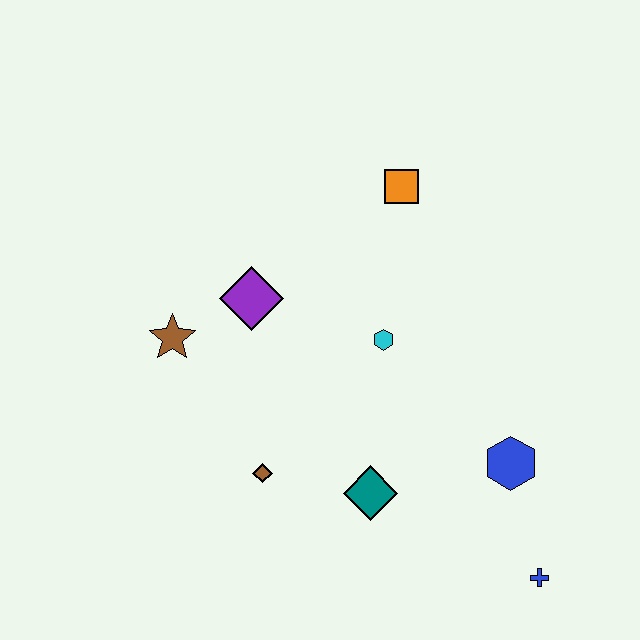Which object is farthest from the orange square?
The blue cross is farthest from the orange square.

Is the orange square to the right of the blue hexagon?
No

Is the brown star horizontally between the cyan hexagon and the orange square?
No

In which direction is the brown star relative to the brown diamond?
The brown star is above the brown diamond.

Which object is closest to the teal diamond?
The brown diamond is closest to the teal diamond.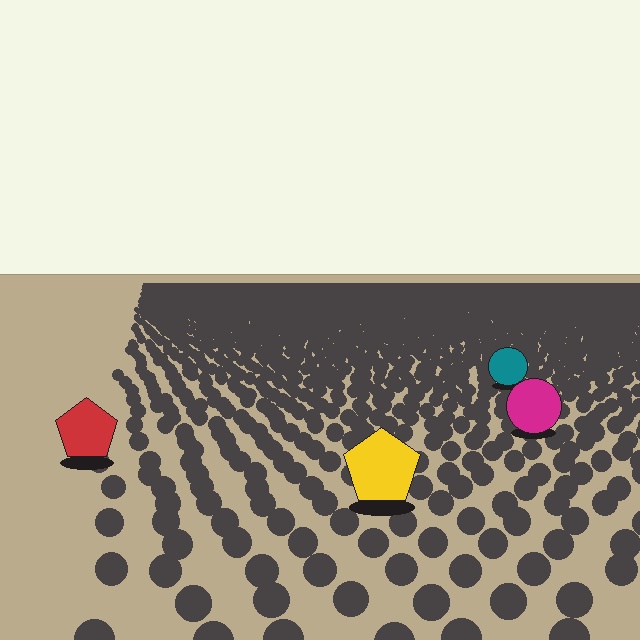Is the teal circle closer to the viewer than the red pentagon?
No. The red pentagon is closer — you can tell from the texture gradient: the ground texture is coarser near it.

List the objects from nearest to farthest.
From nearest to farthest: the yellow pentagon, the red pentagon, the magenta circle, the teal circle.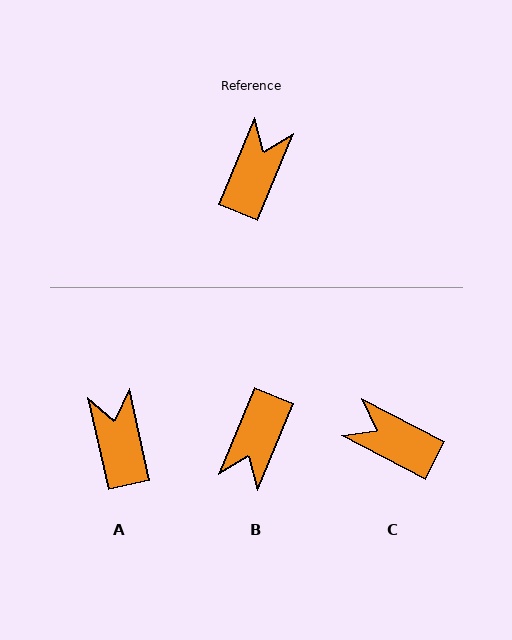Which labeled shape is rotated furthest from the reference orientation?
B, about 180 degrees away.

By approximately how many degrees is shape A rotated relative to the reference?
Approximately 35 degrees counter-clockwise.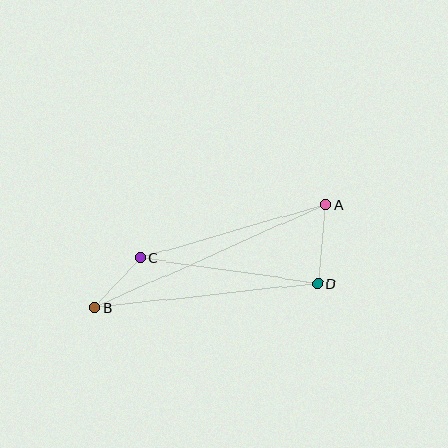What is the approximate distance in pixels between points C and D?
The distance between C and D is approximately 179 pixels.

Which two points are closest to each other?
Points B and C are closest to each other.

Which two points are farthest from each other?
Points A and B are farthest from each other.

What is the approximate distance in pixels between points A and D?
The distance between A and D is approximately 79 pixels.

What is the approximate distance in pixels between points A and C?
The distance between A and C is approximately 193 pixels.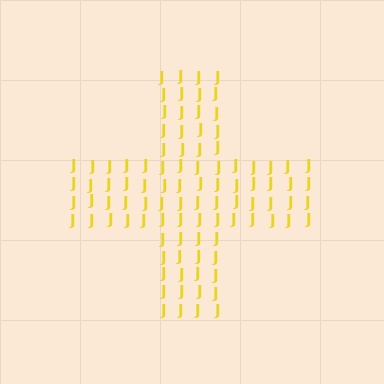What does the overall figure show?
The overall figure shows a cross.